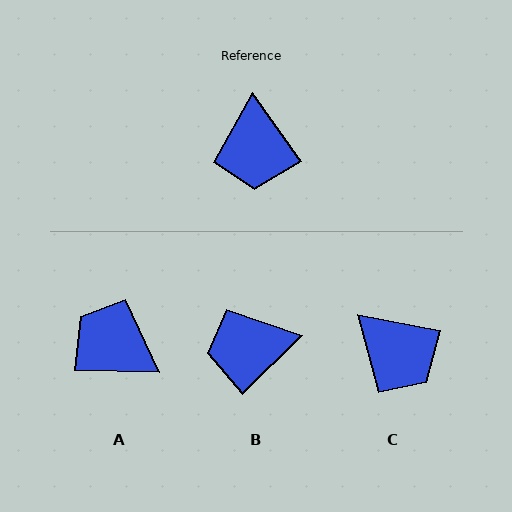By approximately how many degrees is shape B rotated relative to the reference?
Approximately 80 degrees clockwise.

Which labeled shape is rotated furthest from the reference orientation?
A, about 126 degrees away.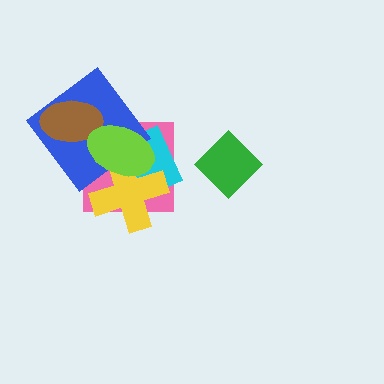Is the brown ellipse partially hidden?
Yes, it is partially covered by another shape.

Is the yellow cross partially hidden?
Yes, it is partially covered by another shape.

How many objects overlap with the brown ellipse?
2 objects overlap with the brown ellipse.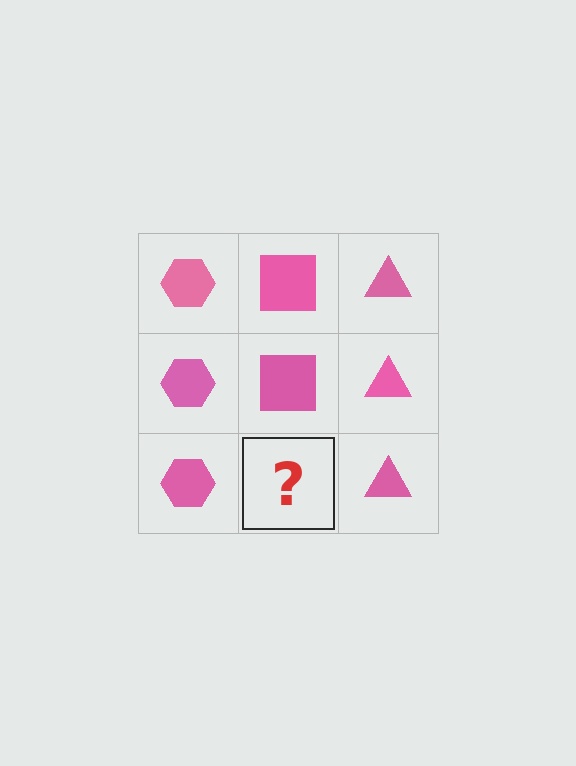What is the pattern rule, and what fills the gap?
The rule is that each column has a consistent shape. The gap should be filled with a pink square.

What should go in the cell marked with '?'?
The missing cell should contain a pink square.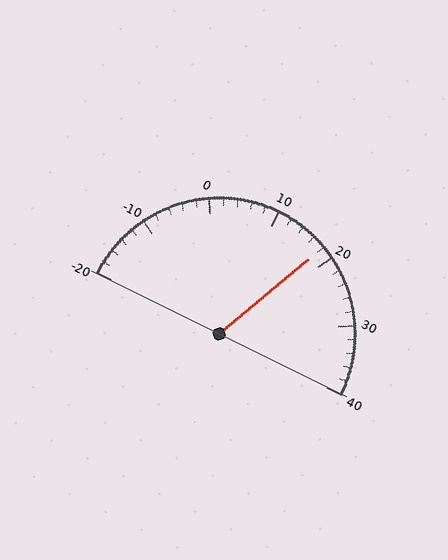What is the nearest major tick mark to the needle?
The nearest major tick mark is 20.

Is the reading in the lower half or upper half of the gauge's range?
The reading is in the upper half of the range (-20 to 40).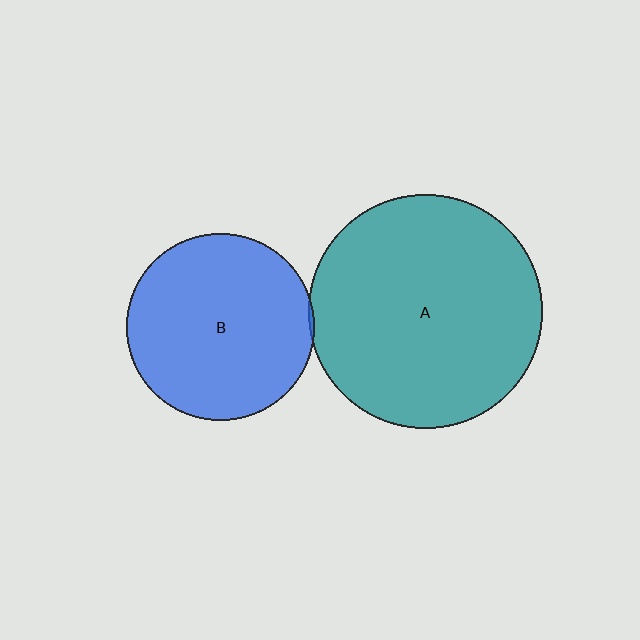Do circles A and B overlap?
Yes.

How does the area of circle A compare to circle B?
Approximately 1.6 times.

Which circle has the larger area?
Circle A (teal).